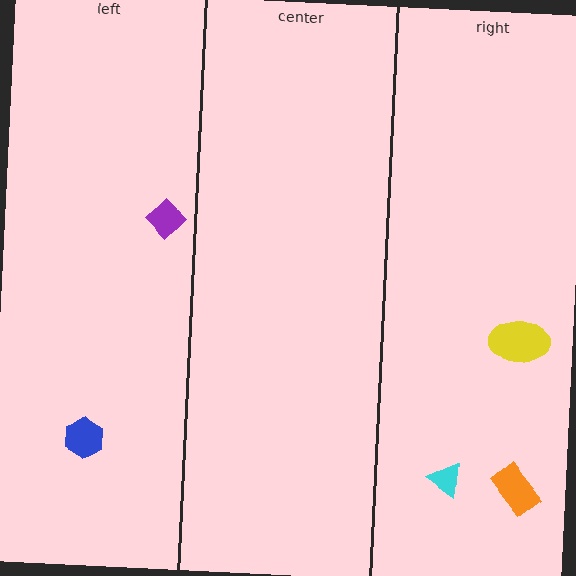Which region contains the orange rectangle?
The right region.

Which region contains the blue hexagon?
The left region.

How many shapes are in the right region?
3.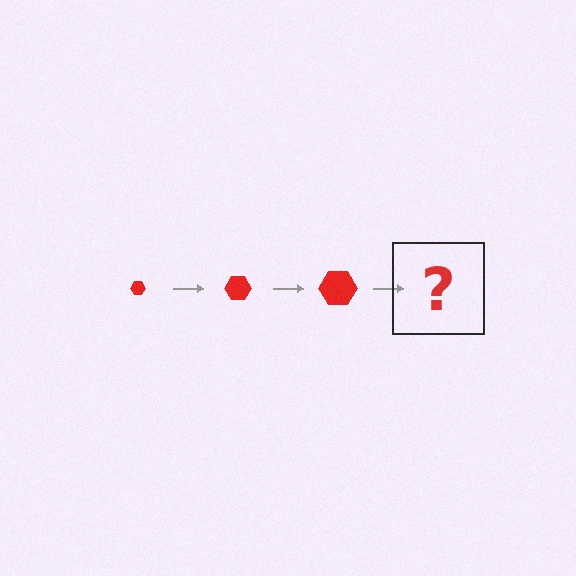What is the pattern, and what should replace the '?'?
The pattern is that the hexagon gets progressively larger each step. The '?' should be a red hexagon, larger than the previous one.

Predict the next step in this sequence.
The next step is a red hexagon, larger than the previous one.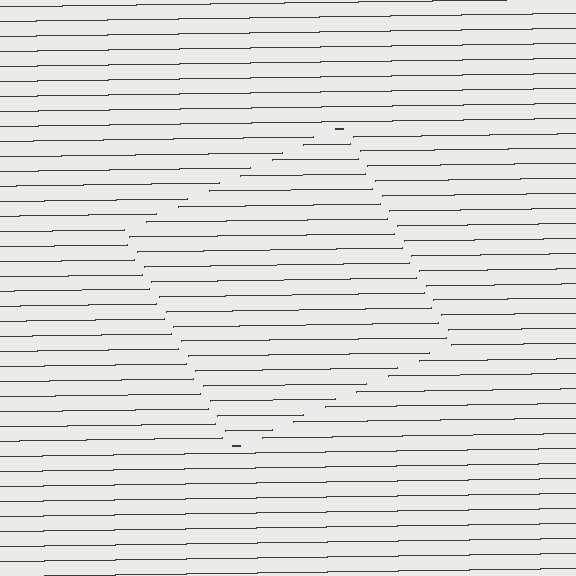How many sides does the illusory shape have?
4 sides — the line-ends trace a square.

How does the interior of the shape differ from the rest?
The interior of the shape contains the same grating, shifted by half a period — the contour is defined by the phase discontinuity where line-ends from the inner and outer gratings abut.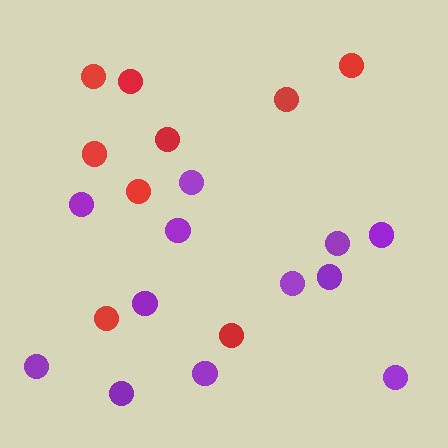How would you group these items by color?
There are 2 groups: one group of red circles (9) and one group of purple circles (12).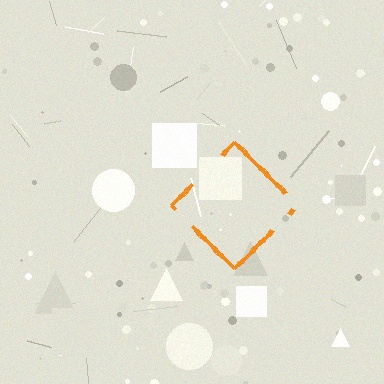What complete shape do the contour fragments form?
The contour fragments form a diamond.